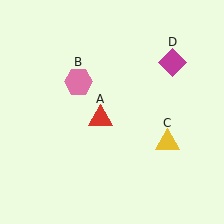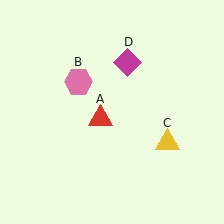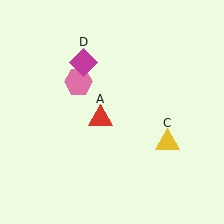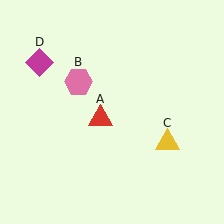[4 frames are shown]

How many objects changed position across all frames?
1 object changed position: magenta diamond (object D).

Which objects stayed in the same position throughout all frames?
Red triangle (object A) and pink hexagon (object B) and yellow triangle (object C) remained stationary.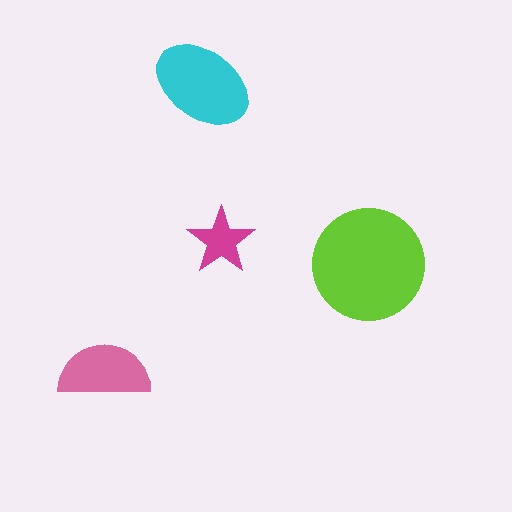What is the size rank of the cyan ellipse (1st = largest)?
2nd.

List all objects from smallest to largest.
The magenta star, the pink semicircle, the cyan ellipse, the lime circle.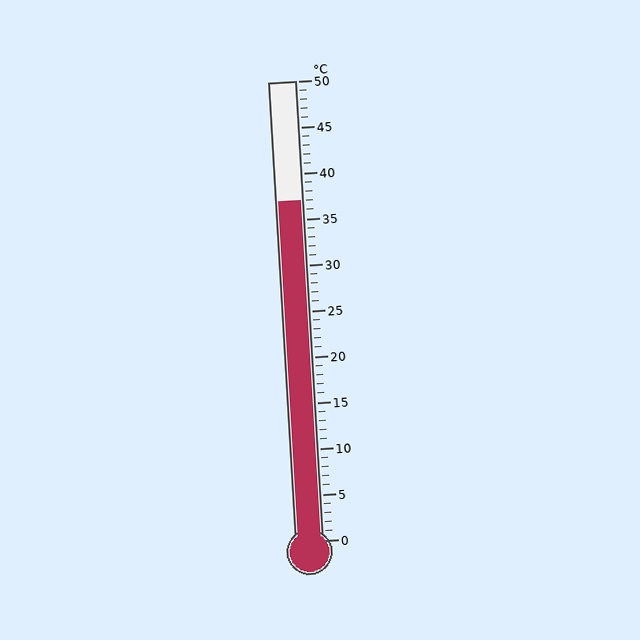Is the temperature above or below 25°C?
The temperature is above 25°C.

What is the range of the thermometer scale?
The thermometer scale ranges from 0°C to 50°C.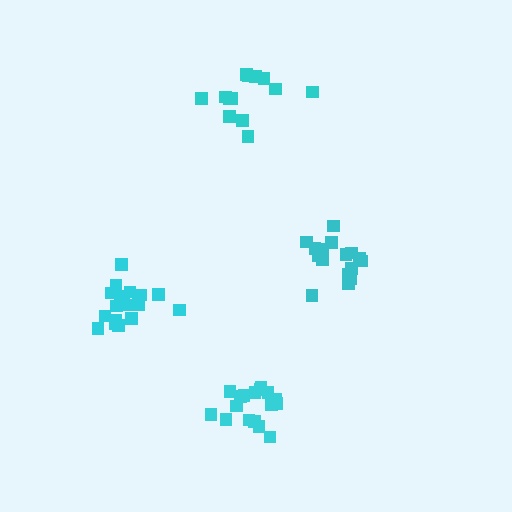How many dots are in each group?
Group 1: 13 dots, Group 2: 17 dots, Group 3: 16 dots, Group 4: 18 dots (64 total).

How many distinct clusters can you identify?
There are 4 distinct clusters.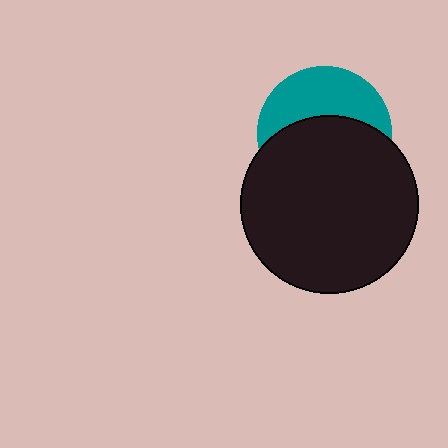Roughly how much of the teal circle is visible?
A small part of it is visible (roughly 42%).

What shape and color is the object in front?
The object in front is a black circle.